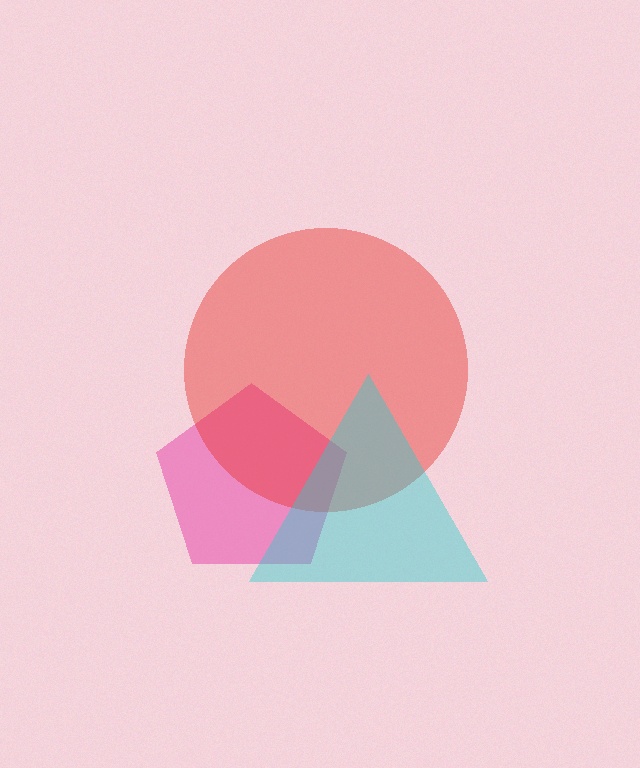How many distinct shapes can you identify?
There are 3 distinct shapes: a pink pentagon, a red circle, a cyan triangle.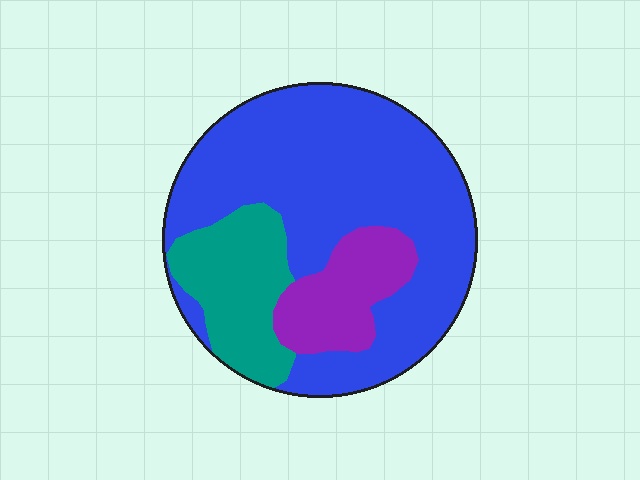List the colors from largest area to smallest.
From largest to smallest: blue, teal, purple.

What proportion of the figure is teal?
Teal takes up less than a quarter of the figure.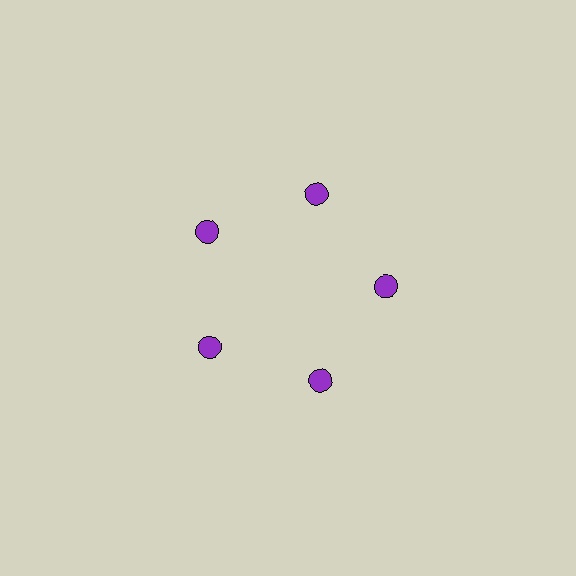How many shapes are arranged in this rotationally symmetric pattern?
There are 5 shapes, arranged in 5 groups of 1.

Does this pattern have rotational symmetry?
Yes, this pattern has 5-fold rotational symmetry. It looks the same after rotating 72 degrees around the center.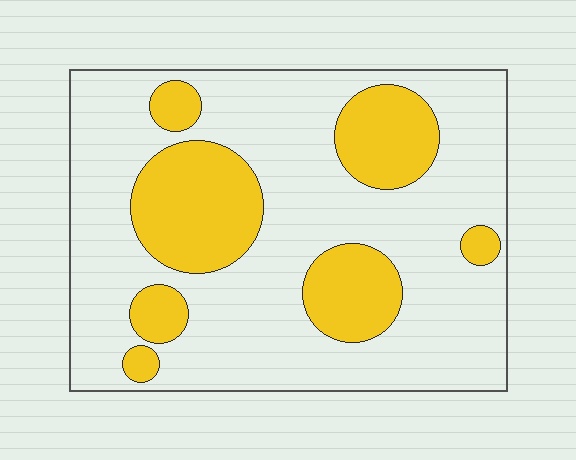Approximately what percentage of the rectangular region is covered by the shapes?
Approximately 25%.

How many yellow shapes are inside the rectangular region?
7.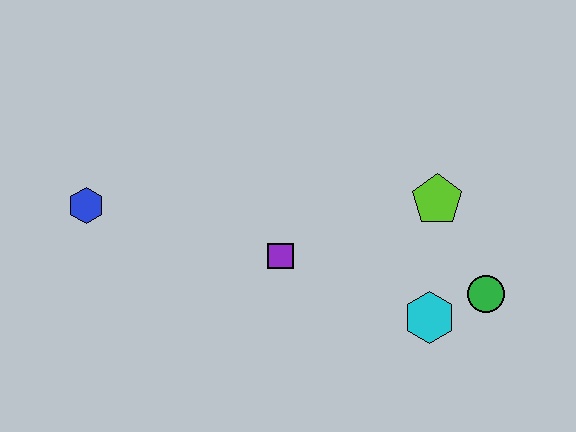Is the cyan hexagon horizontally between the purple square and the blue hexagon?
No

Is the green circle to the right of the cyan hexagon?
Yes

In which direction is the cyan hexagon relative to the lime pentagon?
The cyan hexagon is below the lime pentagon.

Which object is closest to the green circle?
The cyan hexagon is closest to the green circle.